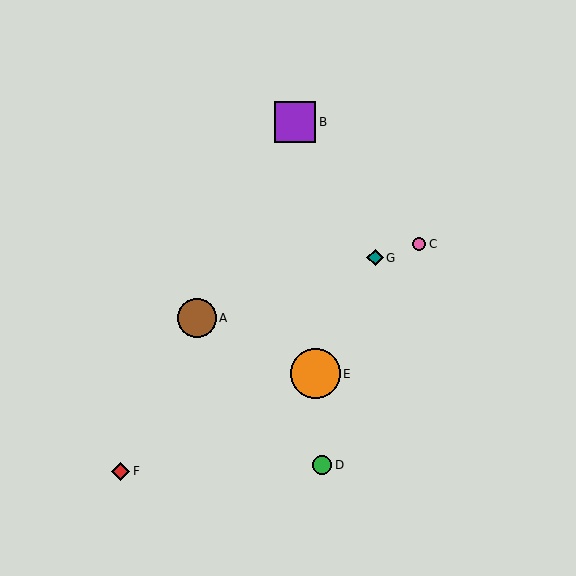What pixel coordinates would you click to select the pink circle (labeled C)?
Click at (419, 244) to select the pink circle C.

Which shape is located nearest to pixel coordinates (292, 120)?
The purple square (labeled B) at (295, 122) is nearest to that location.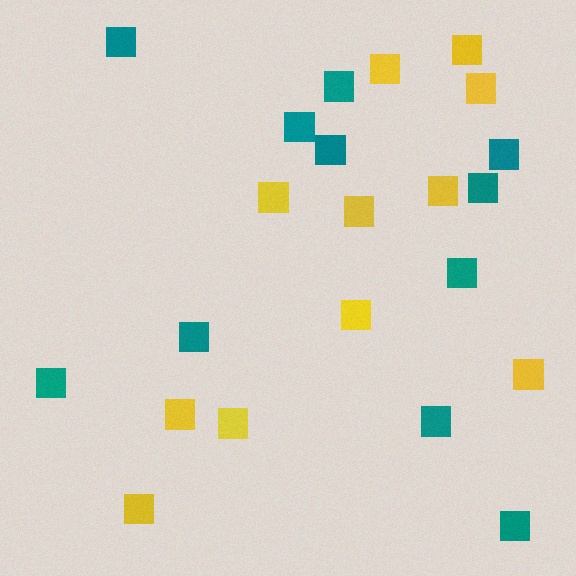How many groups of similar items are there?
There are 2 groups: one group of yellow squares (11) and one group of teal squares (11).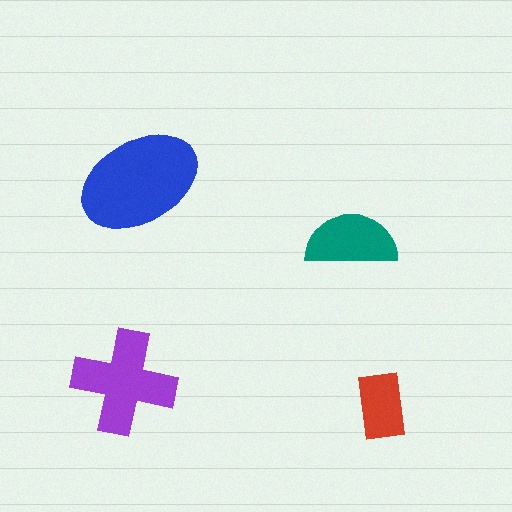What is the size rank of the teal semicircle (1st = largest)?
3rd.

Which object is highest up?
The blue ellipse is topmost.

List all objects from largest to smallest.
The blue ellipse, the purple cross, the teal semicircle, the red rectangle.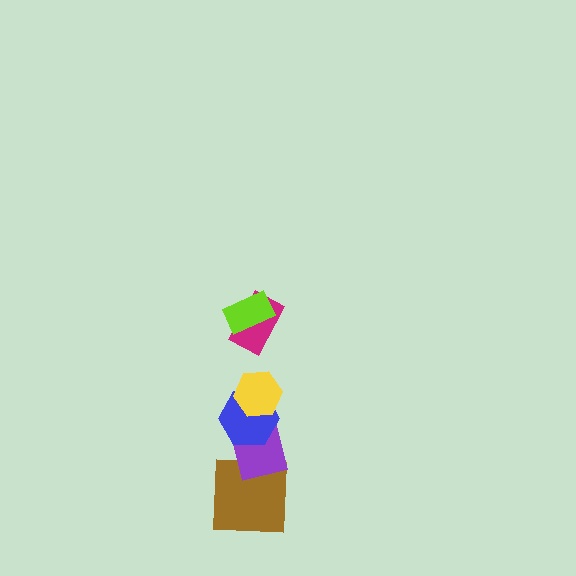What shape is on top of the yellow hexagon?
The magenta rectangle is on top of the yellow hexagon.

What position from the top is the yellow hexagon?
The yellow hexagon is 3rd from the top.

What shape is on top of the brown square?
The purple square is on top of the brown square.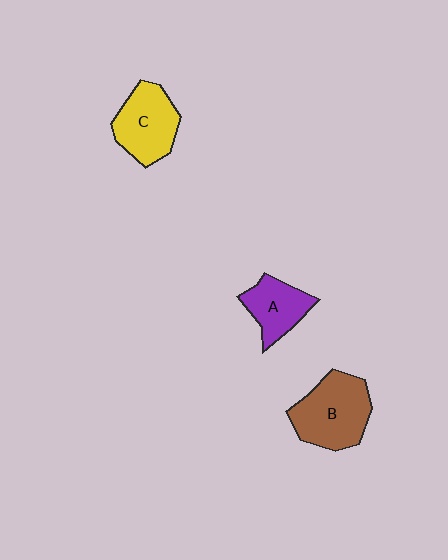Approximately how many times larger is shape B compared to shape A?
Approximately 1.5 times.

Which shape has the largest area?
Shape B (brown).